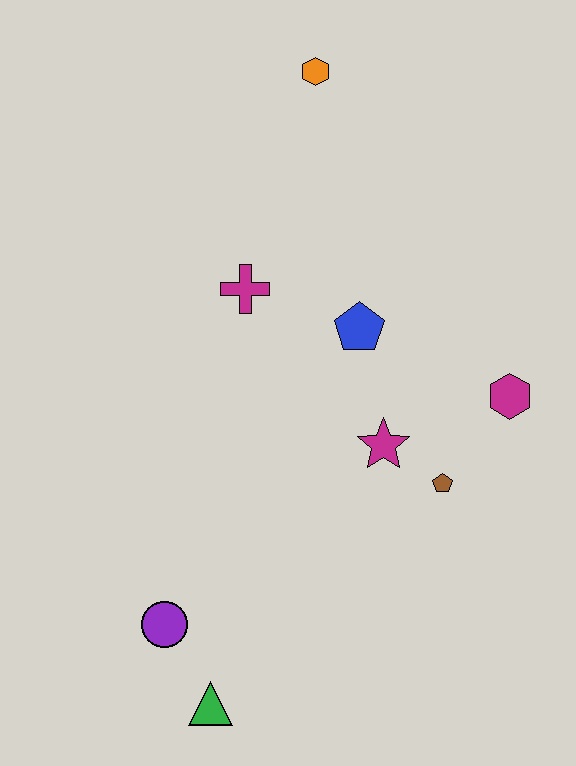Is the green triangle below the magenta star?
Yes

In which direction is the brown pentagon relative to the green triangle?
The brown pentagon is to the right of the green triangle.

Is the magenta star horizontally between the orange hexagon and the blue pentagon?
No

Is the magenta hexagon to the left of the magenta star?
No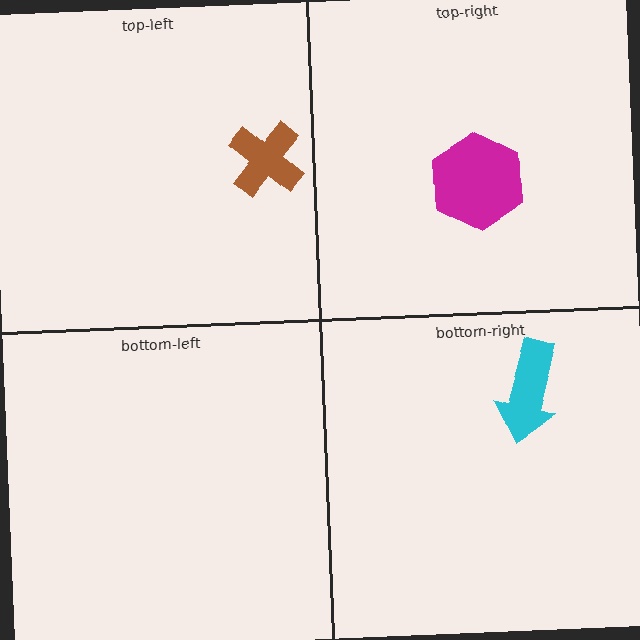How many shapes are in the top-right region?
1.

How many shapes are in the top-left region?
1.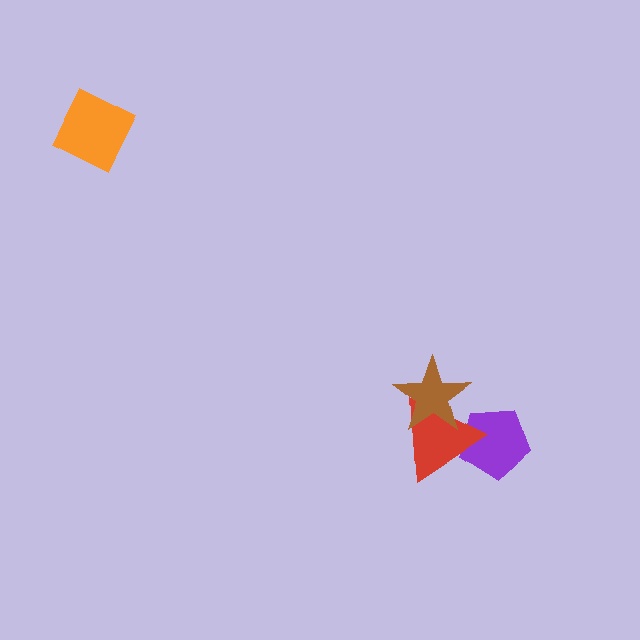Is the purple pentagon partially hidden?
Yes, it is partially covered by another shape.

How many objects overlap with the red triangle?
2 objects overlap with the red triangle.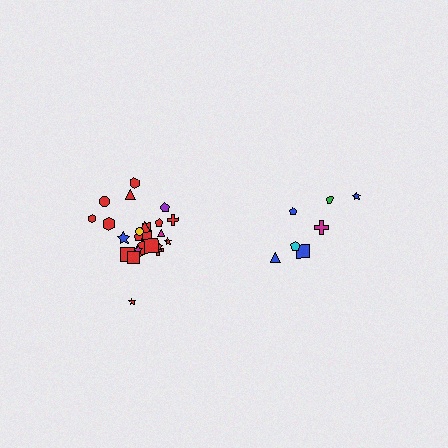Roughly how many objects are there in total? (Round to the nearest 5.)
Roughly 30 objects in total.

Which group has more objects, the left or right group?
The left group.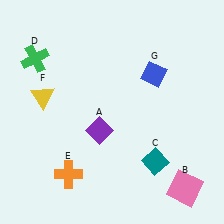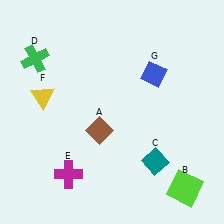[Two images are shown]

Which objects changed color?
A changed from purple to brown. B changed from pink to lime. E changed from orange to magenta.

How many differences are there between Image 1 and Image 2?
There are 3 differences between the two images.